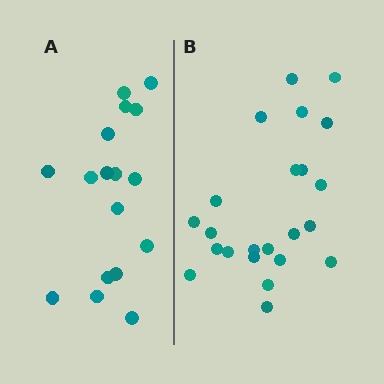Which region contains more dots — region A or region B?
Region B (the right region) has more dots.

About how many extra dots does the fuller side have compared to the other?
Region B has about 6 more dots than region A.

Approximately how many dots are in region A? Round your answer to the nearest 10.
About 20 dots. (The exact count is 17, which rounds to 20.)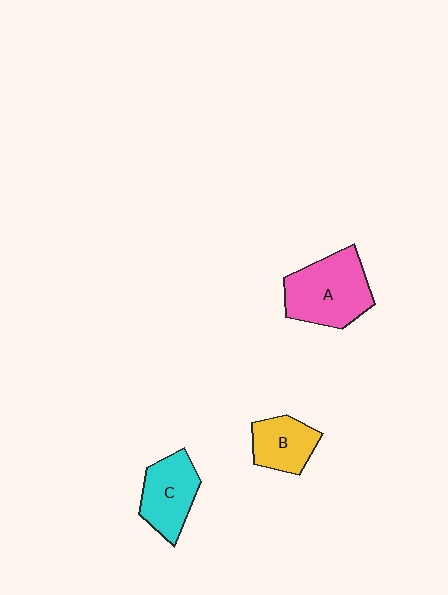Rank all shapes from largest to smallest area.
From largest to smallest: A (pink), C (cyan), B (yellow).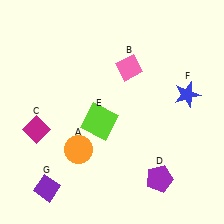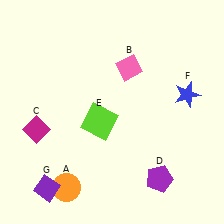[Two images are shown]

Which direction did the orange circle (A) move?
The orange circle (A) moved down.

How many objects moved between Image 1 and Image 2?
1 object moved between the two images.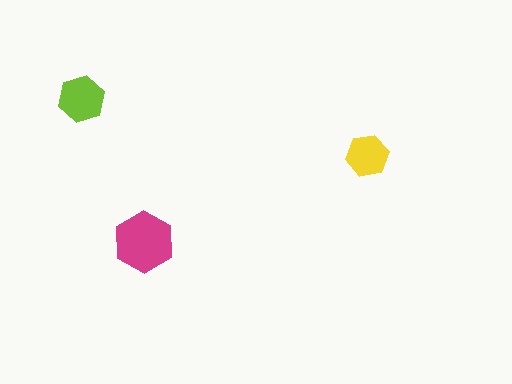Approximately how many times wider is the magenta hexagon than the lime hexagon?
About 1.5 times wider.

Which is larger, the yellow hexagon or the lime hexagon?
The lime one.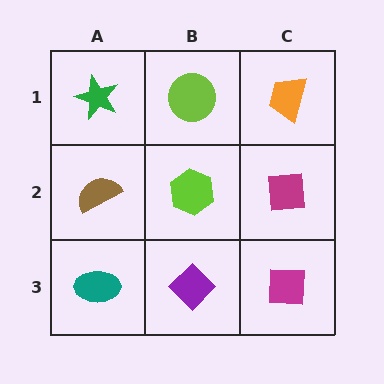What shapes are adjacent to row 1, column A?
A brown semicircle (row 2, column A), a lime circle (row 1, column B).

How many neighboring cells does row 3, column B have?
3.